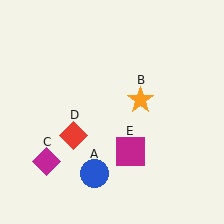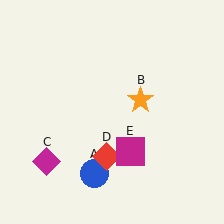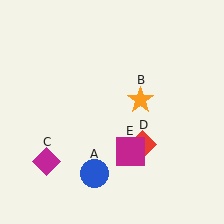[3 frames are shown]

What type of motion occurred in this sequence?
The red diamond (object D) rotated counterclockwise around the center of the scene.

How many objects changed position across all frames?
1 object changed position: red diamond (object D).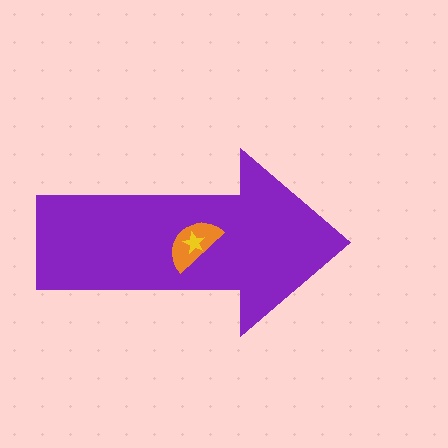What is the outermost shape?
The purple arrow.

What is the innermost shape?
The yellow star.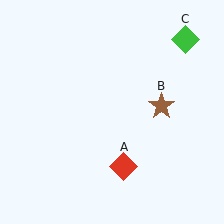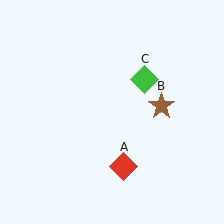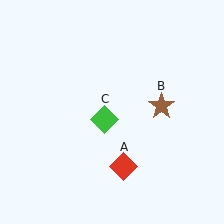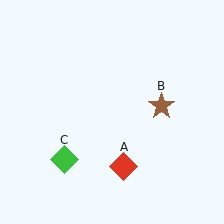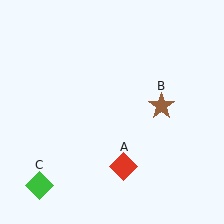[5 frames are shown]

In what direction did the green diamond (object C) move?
The green diamond (object C) moved down and to the left.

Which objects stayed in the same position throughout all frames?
Red diamond (object A) and brown star (object B) remained stationary.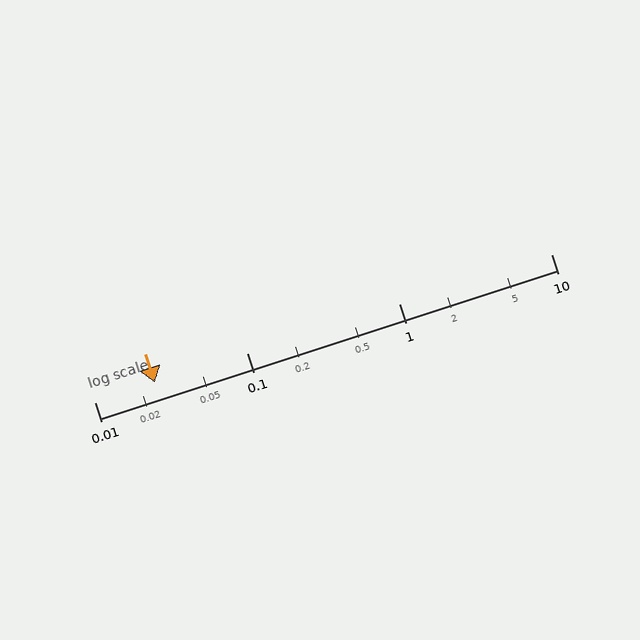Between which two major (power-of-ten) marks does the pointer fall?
The pointer is between 0.01 and 0.1.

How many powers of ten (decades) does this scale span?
The scale spans 3 decades, from 0.01 to 10.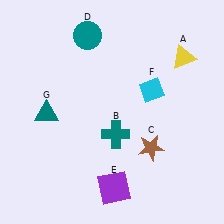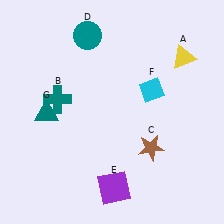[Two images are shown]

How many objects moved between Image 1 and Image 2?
1 object moved between the two images.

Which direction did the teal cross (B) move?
The teal cross (B) moved left.